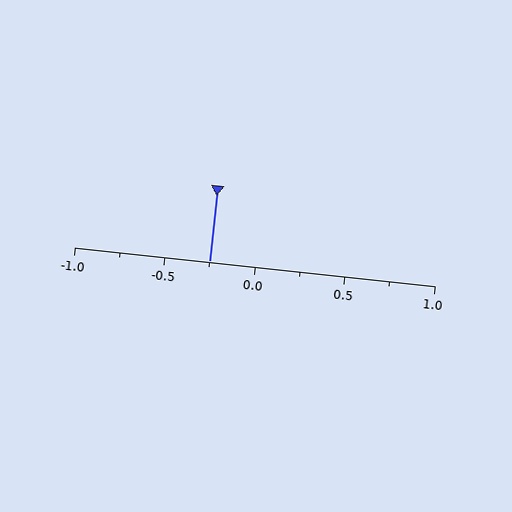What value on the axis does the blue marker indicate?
The marker indicates approximately -0.25.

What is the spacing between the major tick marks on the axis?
The major ticks are spaced 0.5 apart.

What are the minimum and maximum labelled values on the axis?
The axis runs from -1.0 to 1.0.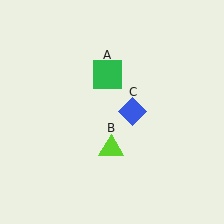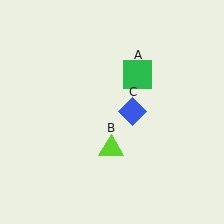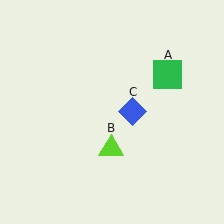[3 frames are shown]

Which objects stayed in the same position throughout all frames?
Lime triangle (object B) and blue diamond (object C) remained stationary.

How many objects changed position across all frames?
1 object changed position: green square (object A).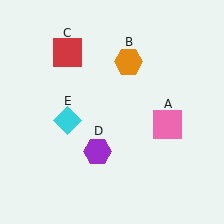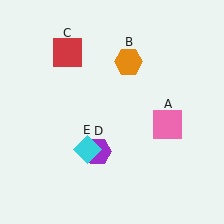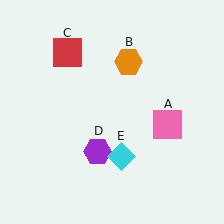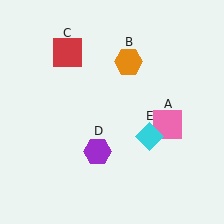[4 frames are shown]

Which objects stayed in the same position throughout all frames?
Pink square (object A) and orange hexagon (object B) and red square (object C) and purple hexagon (object D) remained stationary.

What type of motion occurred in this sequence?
The cyan diamond (object E) rotated counterclockwise around the center of the scene.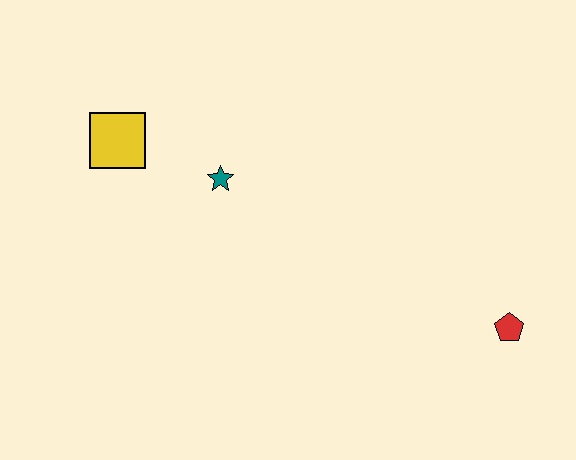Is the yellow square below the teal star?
No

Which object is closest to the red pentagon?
The teal star is closest to the red pentagon.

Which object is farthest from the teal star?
The red pentagon is farthest from the teal star.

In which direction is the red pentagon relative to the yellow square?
The red pentagon is to the right of the yellow square.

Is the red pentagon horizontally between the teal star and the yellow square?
No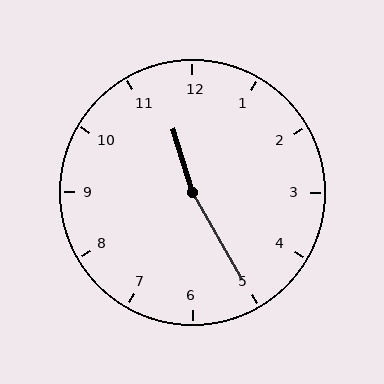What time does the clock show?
11:25.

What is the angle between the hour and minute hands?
Approximately 168 degrees.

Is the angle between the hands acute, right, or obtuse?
It is obtuse.